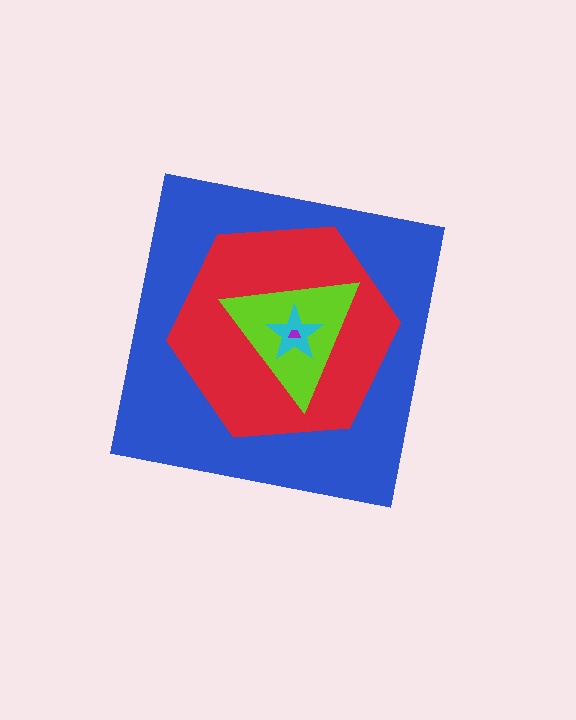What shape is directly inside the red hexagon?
The lime triangle.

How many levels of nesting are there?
5.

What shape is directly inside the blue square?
The red hexagon.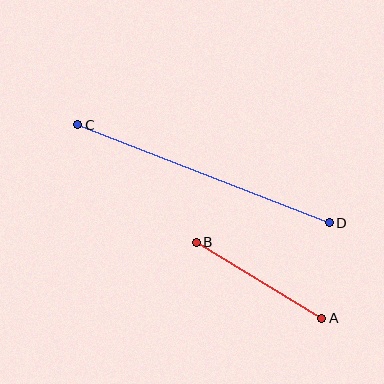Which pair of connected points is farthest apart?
Points C and D are farthest apart.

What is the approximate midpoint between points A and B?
The midpoint is at approximately (259, 280) pixels.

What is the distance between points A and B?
The distance is approximately 147 pixels.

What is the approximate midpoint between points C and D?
The midpoint is at approximately (203, 174) pixels.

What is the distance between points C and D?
The distance is approximately 270 pixels.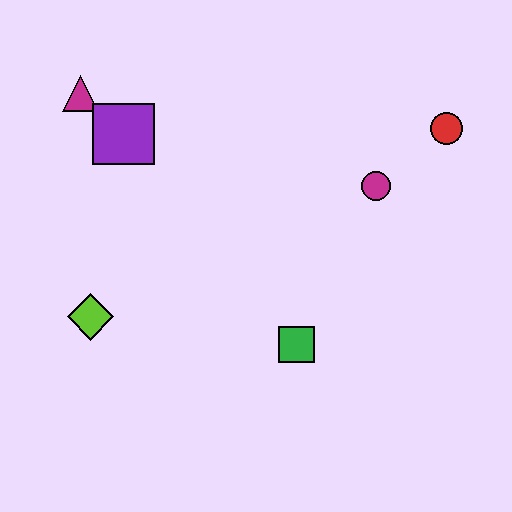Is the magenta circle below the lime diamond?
No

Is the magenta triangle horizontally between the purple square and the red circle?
No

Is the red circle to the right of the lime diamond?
Yes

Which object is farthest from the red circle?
The lime diamond is farthest from the red circle.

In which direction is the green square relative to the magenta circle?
The green square is below the magenta circle.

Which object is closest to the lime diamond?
The purple square is closest to the lime diamond.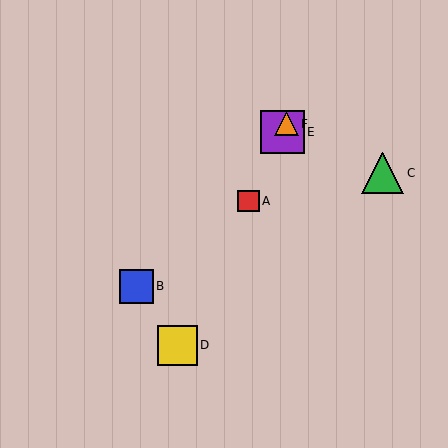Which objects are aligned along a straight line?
Objects A, D, E, F are aligned along a straight line.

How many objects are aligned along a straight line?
4 objects (A, D, E, F) are aligned along a straight line.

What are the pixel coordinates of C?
Object C is at (383, 173).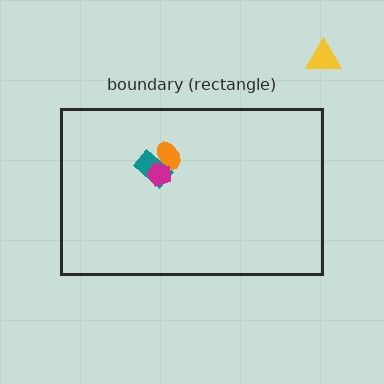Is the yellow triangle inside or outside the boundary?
Outside.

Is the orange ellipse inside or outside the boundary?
Inside.